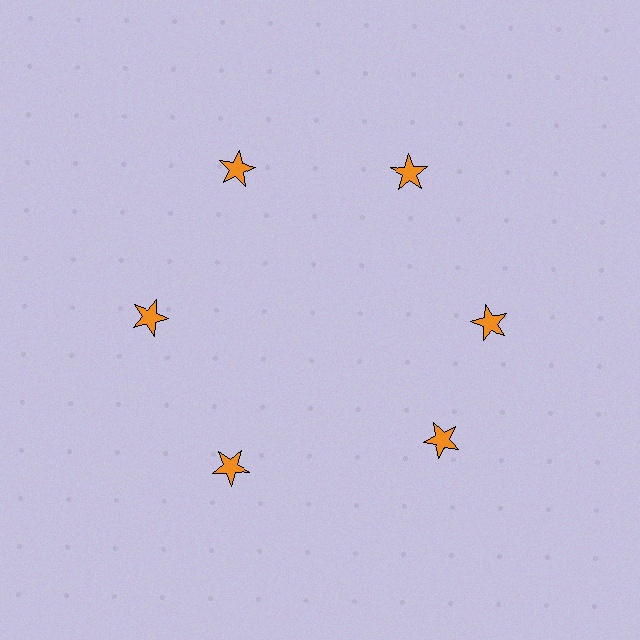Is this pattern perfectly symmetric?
No. The 6 orange stars are arranged in a ring, but one element near the 5 o'clock position is rotated out of alignment along the ring, breaking the 6-fold rotational symmetry.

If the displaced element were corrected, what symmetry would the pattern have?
It would have 6-fold rotational symmetry — the pattern would map onto itself every 60 degrees.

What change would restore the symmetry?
The symmetry would be restored by rotating it back into even spacing with its neighbors so that all 6 stars sit at equal angles and equal distance from the center.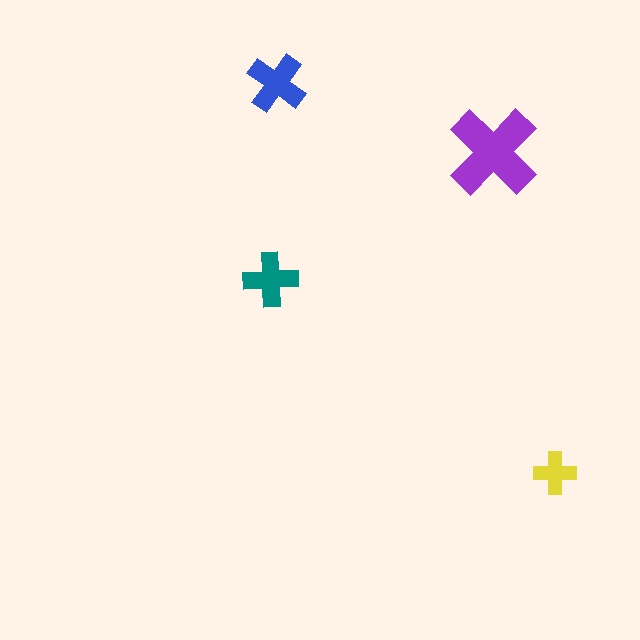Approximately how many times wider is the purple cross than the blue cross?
About 1.5 times wider.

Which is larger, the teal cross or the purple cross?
The purple one.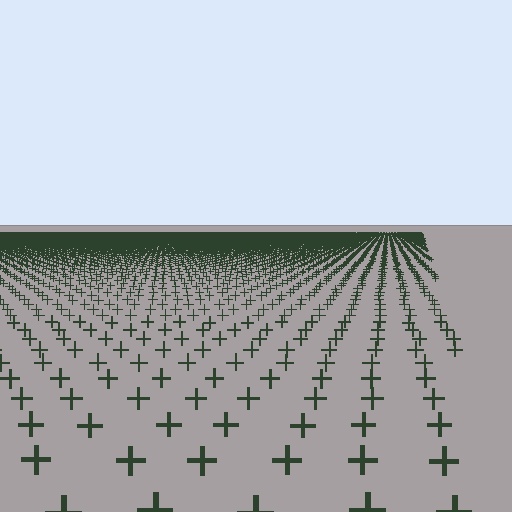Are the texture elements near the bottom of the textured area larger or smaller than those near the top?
Larger. Near the bottom, elements are closer to the viewer and appear at a bigger on-screen size.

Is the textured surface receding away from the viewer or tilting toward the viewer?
The surface is receding away from the viewer. Texture elements get smaller and denser toward the top.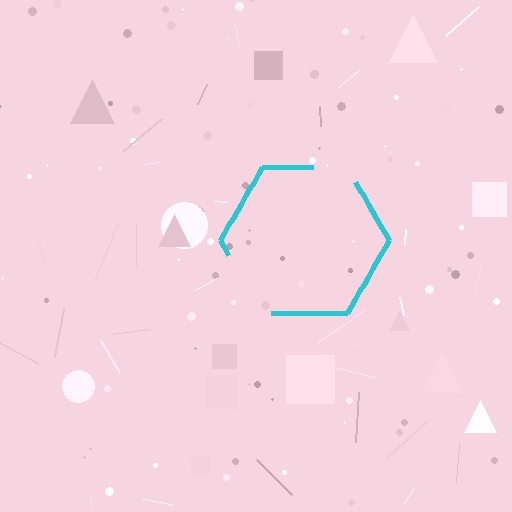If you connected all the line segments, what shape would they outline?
They would outline a hexagon.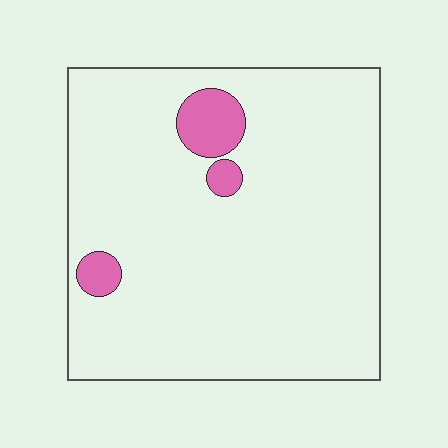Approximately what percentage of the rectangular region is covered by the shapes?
Approximately 5%.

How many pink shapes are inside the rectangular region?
3.